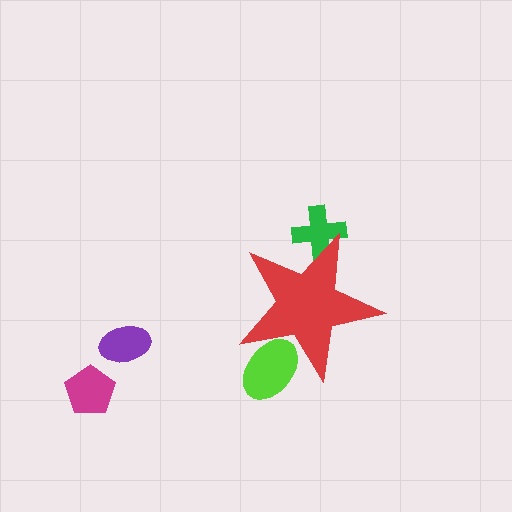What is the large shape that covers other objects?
A red star.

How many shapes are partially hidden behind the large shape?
2 shapes are partially hidden.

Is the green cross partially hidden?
Yes, the green cross is partially hidden behind the red star.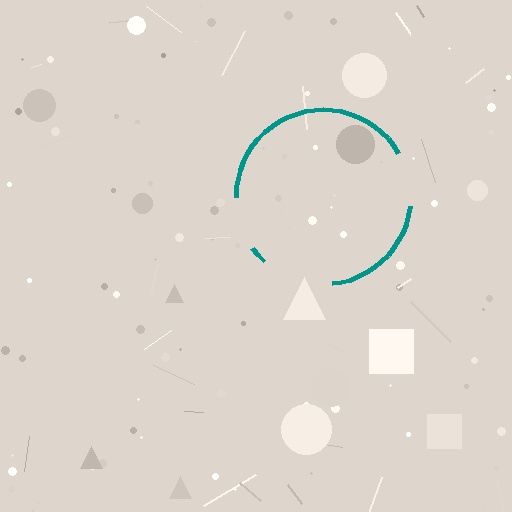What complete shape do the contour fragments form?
The contour fragments form a circle.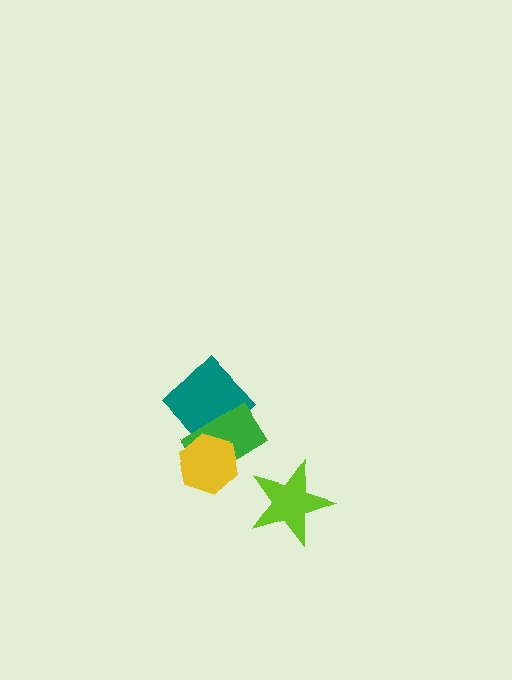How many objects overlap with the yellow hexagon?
1 object overlaps with the yellow hexagon.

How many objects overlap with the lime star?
0 objects overlap with the lime star.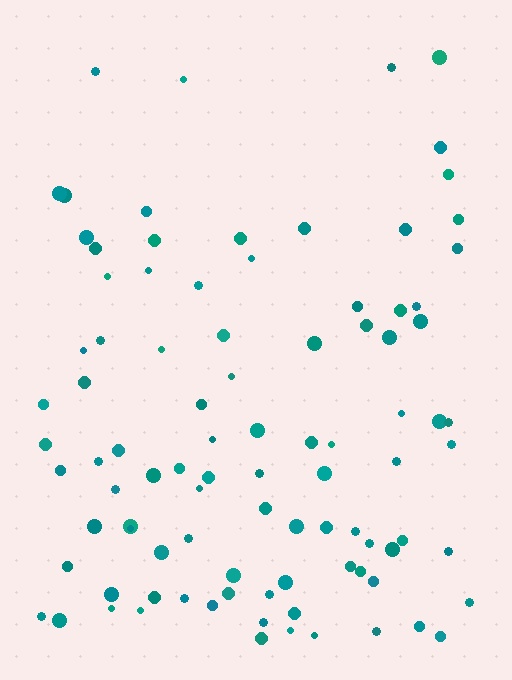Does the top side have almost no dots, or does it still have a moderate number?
Still a moderate number, just noticeably fewer than the bottom.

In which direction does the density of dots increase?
From top to bottom, with the bottom side densest.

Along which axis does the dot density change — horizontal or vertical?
Vertical.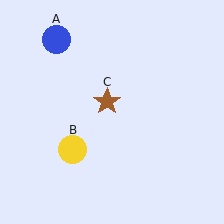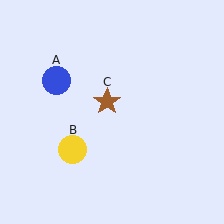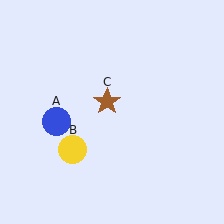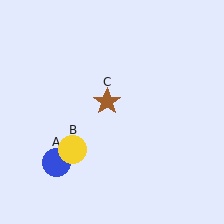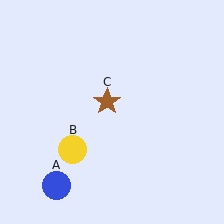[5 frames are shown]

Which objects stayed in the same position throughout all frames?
Yellow circle (object B) and brown star (object C) remained stationary.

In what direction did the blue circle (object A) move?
The blue circle (object A) moved down.